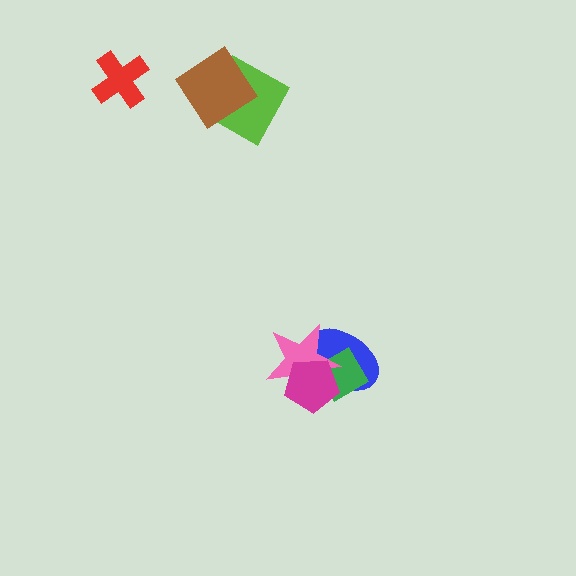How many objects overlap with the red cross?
0 objects overlap with the red cross.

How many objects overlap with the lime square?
1 object overlaps with the lime square.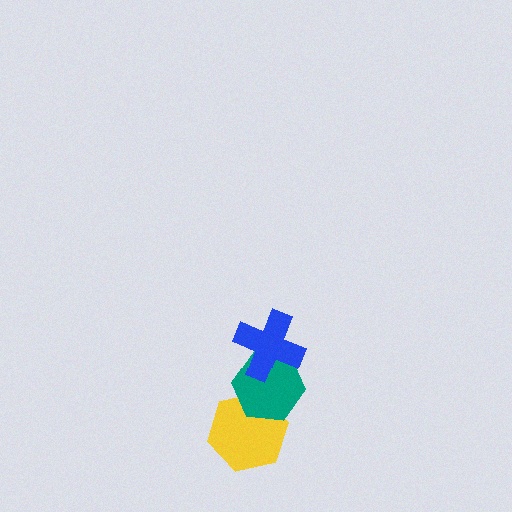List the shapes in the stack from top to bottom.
From top to bottom: the blue cross, the teal hexagon, the yellow hexagon.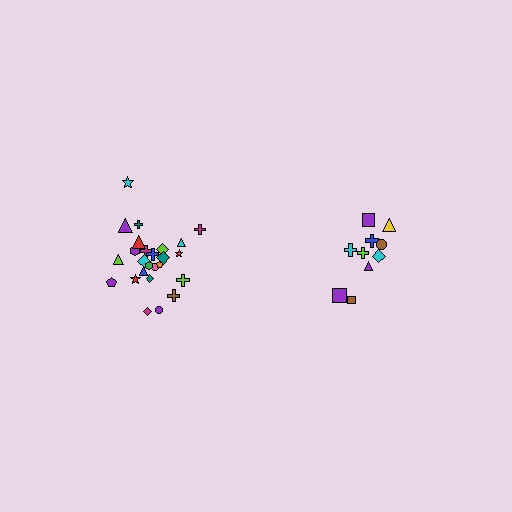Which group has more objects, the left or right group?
The left group.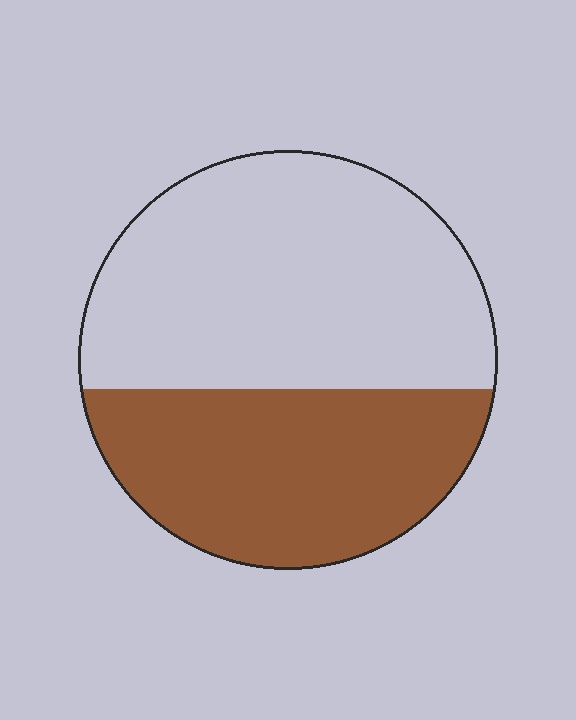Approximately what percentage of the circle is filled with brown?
Approximately 40%.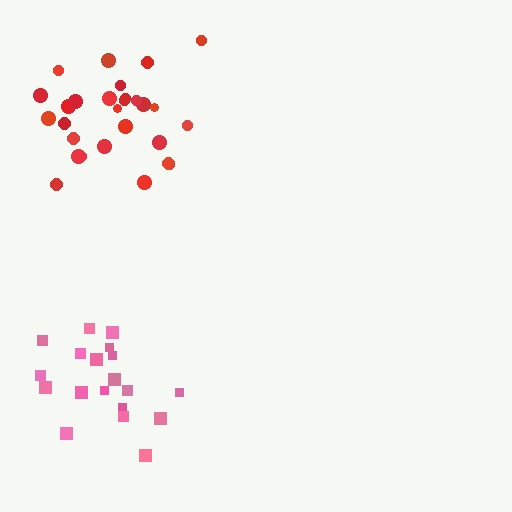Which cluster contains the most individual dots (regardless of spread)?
Red (28).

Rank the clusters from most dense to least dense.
pink, red.